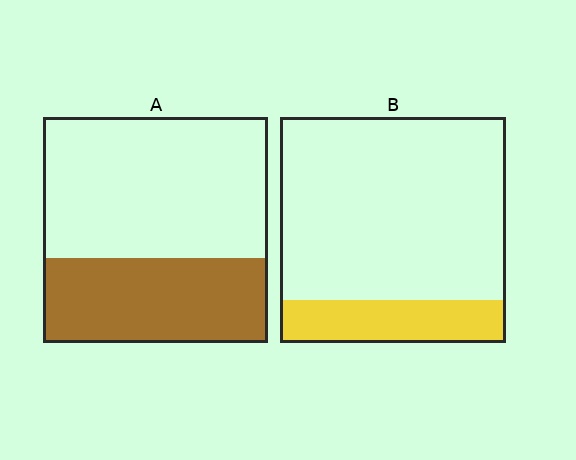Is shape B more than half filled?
No.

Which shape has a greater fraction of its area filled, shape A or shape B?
Shape A.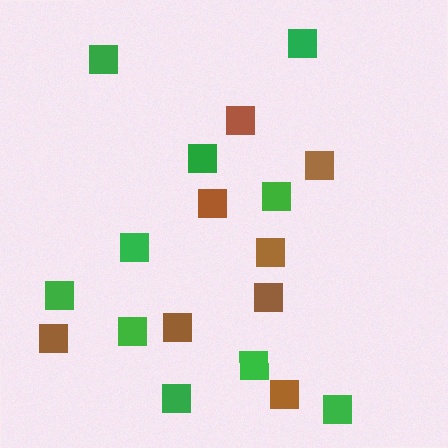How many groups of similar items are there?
There are 2 groups: one group of brown squares (8) and one group of green squares (10).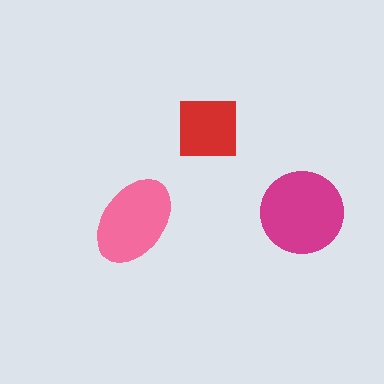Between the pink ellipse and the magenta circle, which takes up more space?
The magenta circle.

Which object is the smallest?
The red square.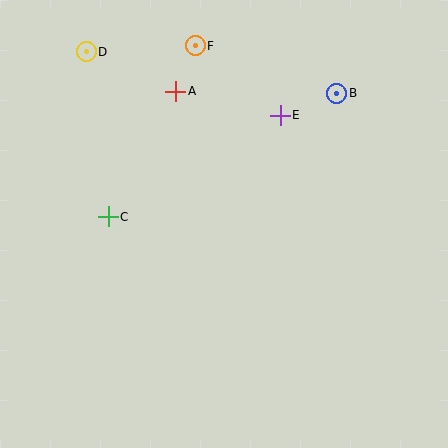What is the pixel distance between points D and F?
The distance between D and F is 109 pixels.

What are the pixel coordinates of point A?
Point A is at (176, 91).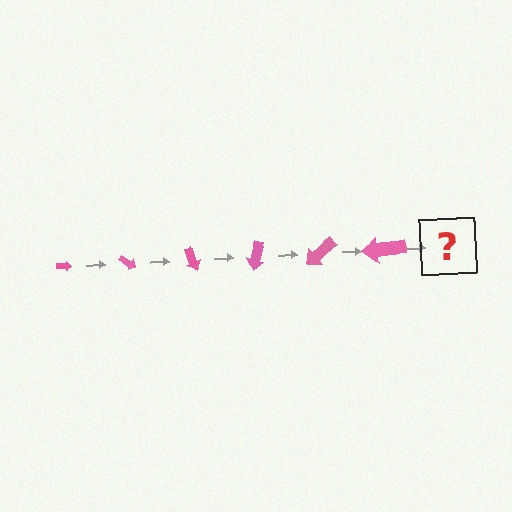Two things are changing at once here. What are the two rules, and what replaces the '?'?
The two rules are that the arrow grows larger each step and it rotates 35 degrees each step. The '?' should be an arrow, larger than the previous one and rotated 210 degrees from the start.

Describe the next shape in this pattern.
It should be an arrow, larger than the previous one and rotated 210 degrees from the start.